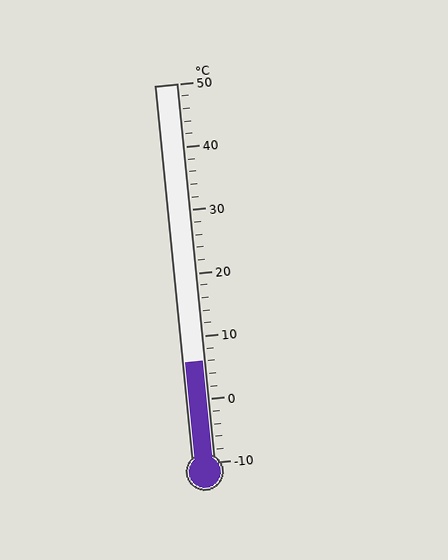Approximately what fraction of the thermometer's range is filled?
The thermometer is filled to approximately 25% of its range.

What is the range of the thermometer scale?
The thermometer scale ranges from -10°C to 50°C.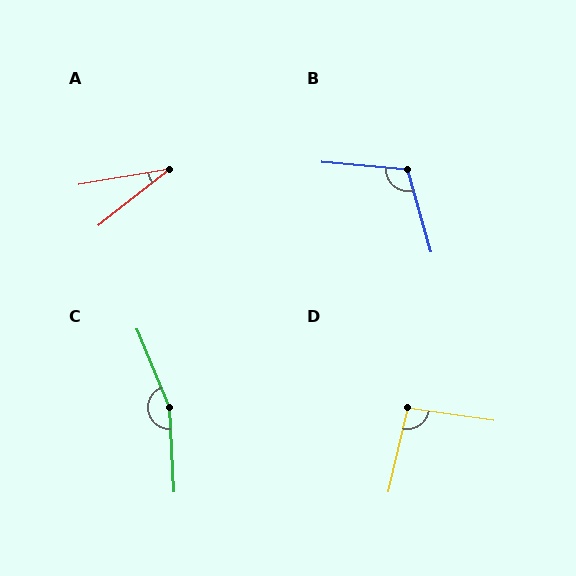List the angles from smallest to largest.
A (28°), D (95°), B (111°), C (161°).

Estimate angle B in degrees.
Approximately 111 degrees.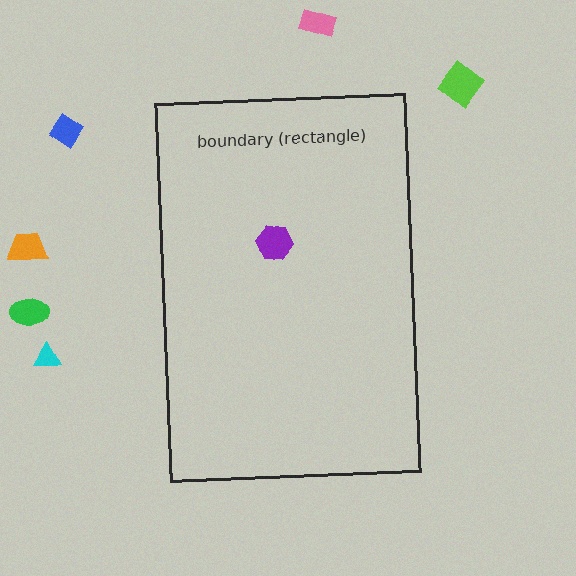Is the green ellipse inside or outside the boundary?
Outside.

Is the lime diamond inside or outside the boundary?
Outside.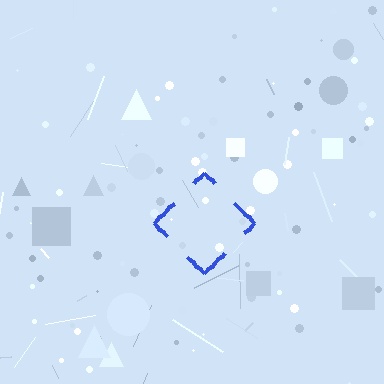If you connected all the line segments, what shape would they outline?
They would outline a diamond.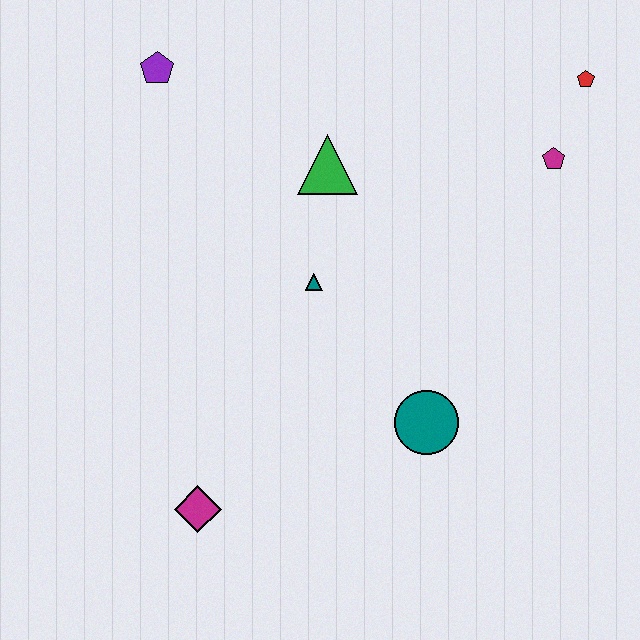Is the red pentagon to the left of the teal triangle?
No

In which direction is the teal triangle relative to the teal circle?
The teal triangle is above the teal circle.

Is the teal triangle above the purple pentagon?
No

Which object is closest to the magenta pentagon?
The red pentagon is closest to the magenta pentagon.